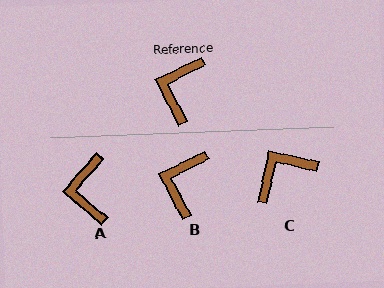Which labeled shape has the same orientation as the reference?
B.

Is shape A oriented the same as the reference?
No, it is off by about 22 degrees.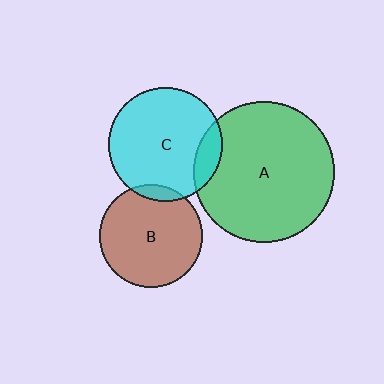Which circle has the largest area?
Circle A (green).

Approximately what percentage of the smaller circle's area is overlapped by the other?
Approximately 5%.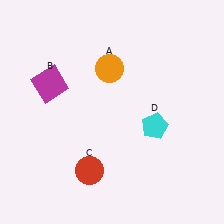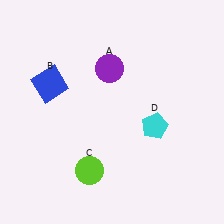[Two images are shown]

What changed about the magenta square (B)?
In Image 1, B is magenta. In Image 2, it changed to blue.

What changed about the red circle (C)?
In Image 1, C is red. In Image 2, it changed to lime.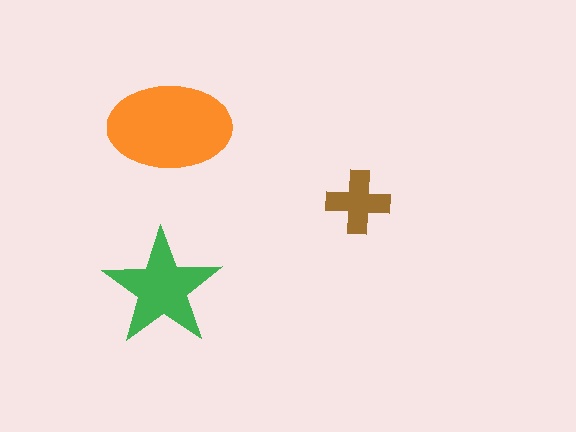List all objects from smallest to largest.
The brown cross, the green star, the orange ellipse.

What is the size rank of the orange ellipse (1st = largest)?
1st.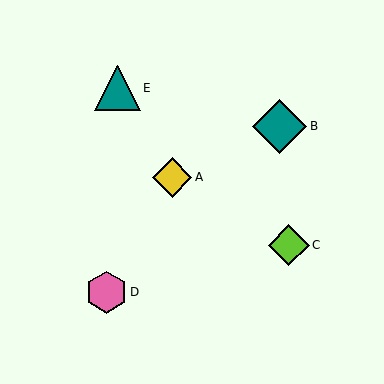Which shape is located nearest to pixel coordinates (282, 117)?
The teal diamond (labeled B) at (279, 126) is nearest to that location.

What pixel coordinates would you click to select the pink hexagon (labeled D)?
Click at (106, 292) to select the pink hexagon D.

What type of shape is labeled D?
Shape D is a pink hexagon.